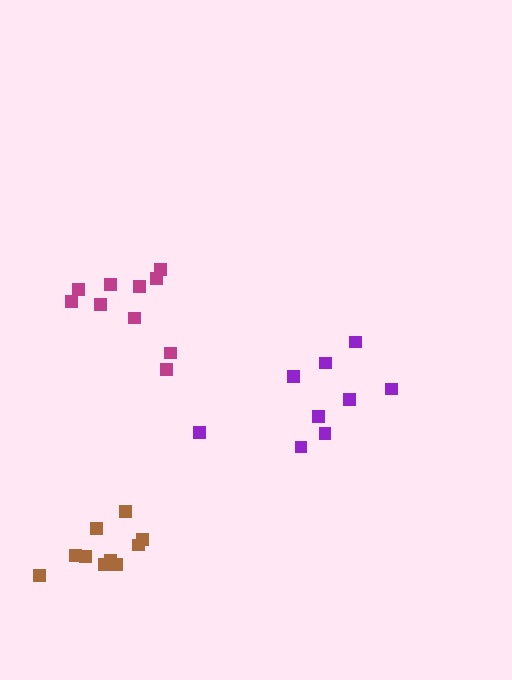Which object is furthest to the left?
The brown cluster is leftmost.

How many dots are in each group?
Group 1: 9 dots, Group 2: 10 dots, Group 3: 10 dots (29 total).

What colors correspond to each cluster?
The clusters are colored: purple, brown, magenta.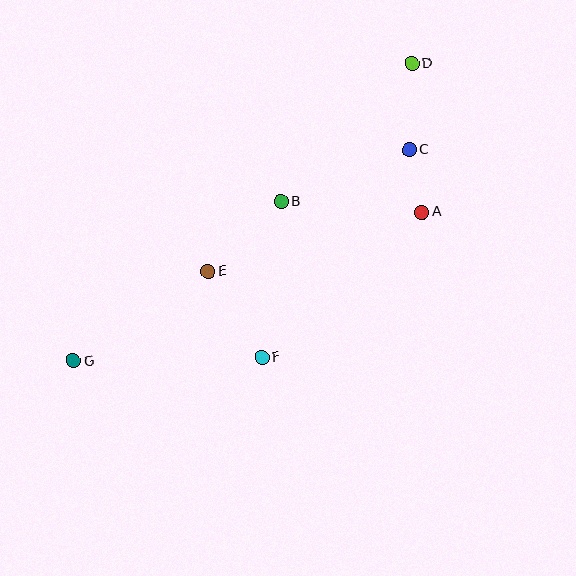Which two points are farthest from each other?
Points D and G are farthest from each other.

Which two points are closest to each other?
Points A and C are closest to each other.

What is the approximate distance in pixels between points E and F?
The distance between E and F is approximately 101 pixels.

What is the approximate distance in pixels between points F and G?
The distance between F and G is approximately 189 pixels.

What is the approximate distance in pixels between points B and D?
The distance between B and D is approximately 190 pixels.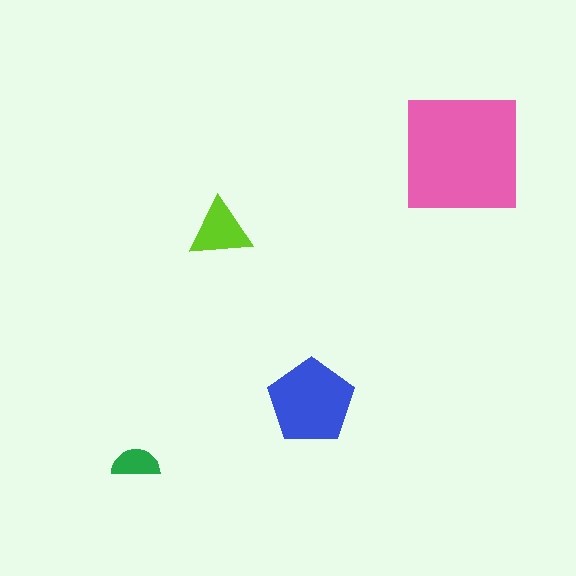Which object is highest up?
The pink square is topmost.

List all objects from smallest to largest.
The green semicircle, the lime triangle, the blue pentagon, the pink square.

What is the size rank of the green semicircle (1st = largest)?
4th.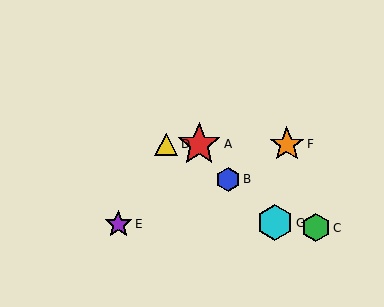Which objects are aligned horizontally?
Objects A, D, F are aligned horizontally.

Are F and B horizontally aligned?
No, F is at y≈145 and B is at y≈179.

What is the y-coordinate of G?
Object G is at y≈223.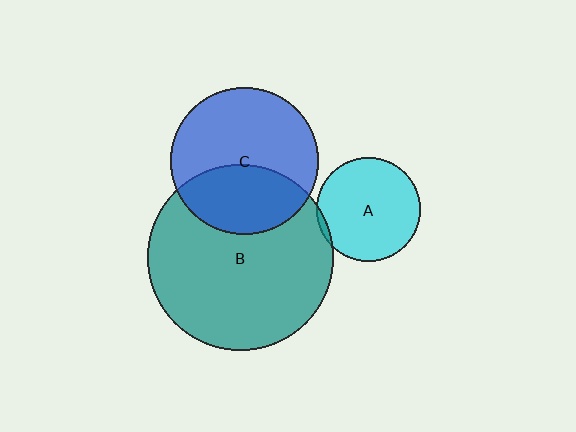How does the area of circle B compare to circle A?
Approximately 3.2 times.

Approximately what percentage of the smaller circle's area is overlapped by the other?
Approximately 5%.